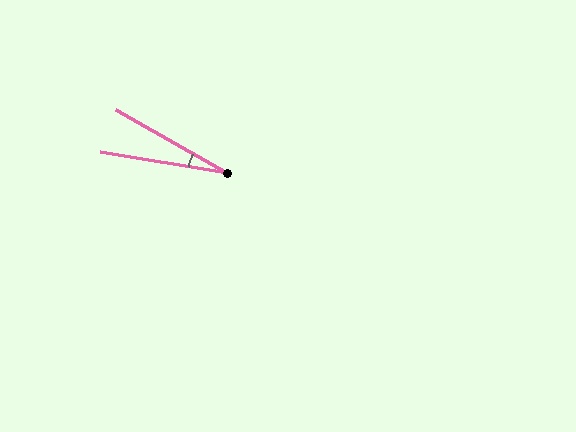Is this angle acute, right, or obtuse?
It is acute.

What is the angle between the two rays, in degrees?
Approximately 20 degrees.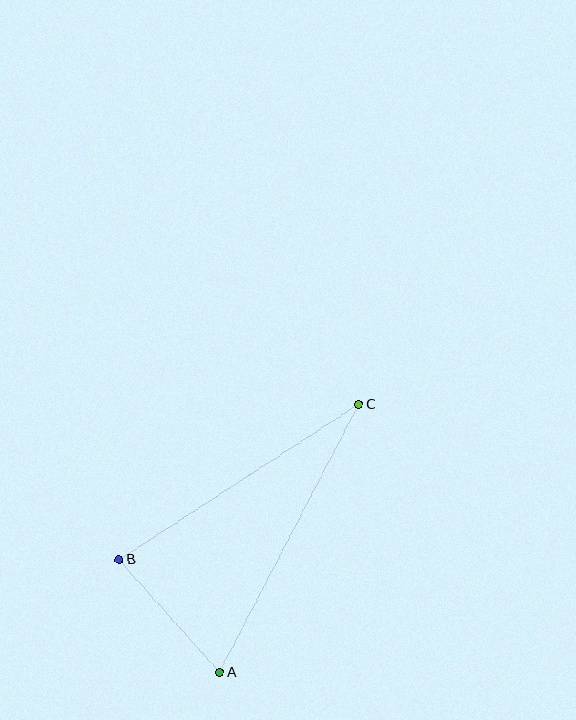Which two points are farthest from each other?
Points A and C are farthest from each other.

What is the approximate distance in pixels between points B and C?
The distance between B and C is approximately 286 pixels.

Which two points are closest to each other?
Points A and B are closest to each other.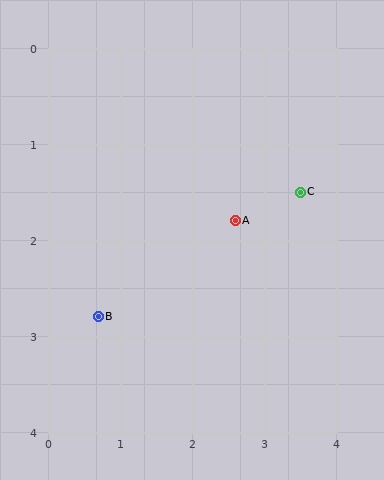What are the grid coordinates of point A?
Point A is at approximately (2.6, 1.8).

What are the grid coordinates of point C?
Point C is at approximately (3.5, 1.5).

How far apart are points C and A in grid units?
Points C and A are about 0.9 grid units apart.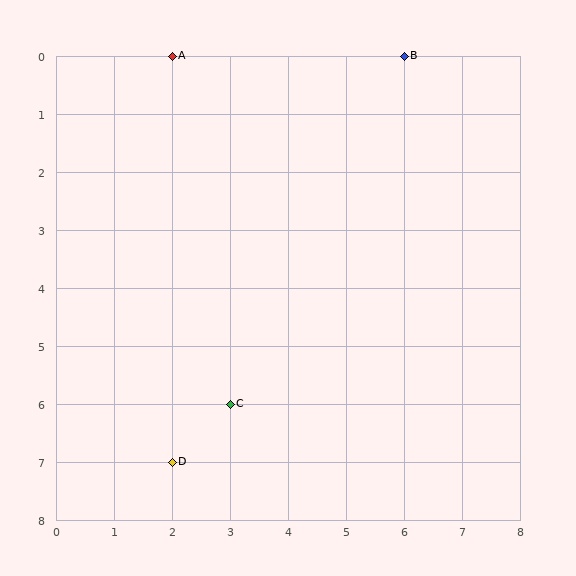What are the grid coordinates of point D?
Point D is at grid coordinates (2, 7).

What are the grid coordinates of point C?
Point C is at grid coordinates (3, 6).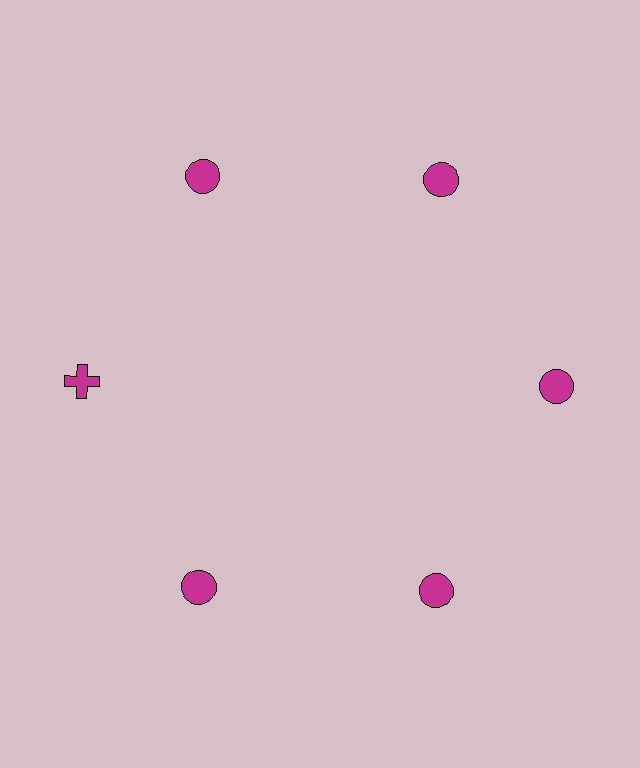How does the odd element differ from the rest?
It has a different shape: cross instead of circle.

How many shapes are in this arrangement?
There are 6 shapes arranged in a ring pattern.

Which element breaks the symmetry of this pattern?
The magenta cross at roughly the 9 o'clock position breaks the symmetry. All other shapes are magenta circles.